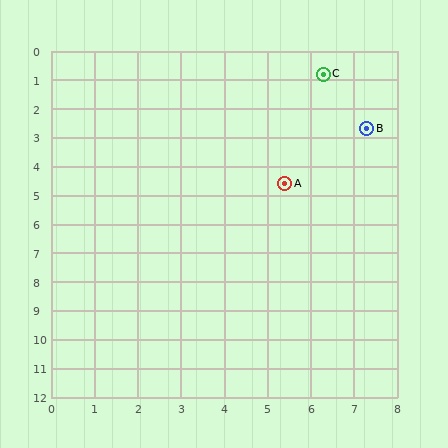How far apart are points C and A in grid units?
Points C and A are about 3.9 grid units apart.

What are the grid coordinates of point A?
Point A is at approximately (5.4, 4.6).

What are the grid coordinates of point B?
Point B is at approximately (7.3, 2.7).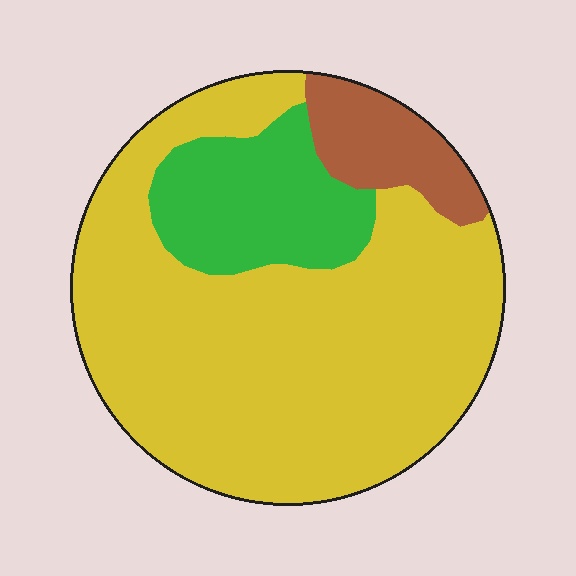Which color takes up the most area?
Yellow, at roughly 70%.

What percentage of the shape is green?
Green takes up less than a quarter of the shape.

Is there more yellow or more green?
Yellow.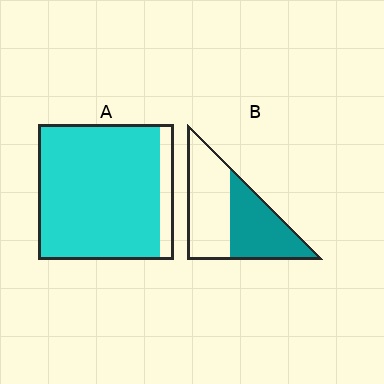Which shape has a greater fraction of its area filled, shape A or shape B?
Shape A.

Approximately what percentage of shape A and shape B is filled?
A is approximately 90% and B is approximately 45%.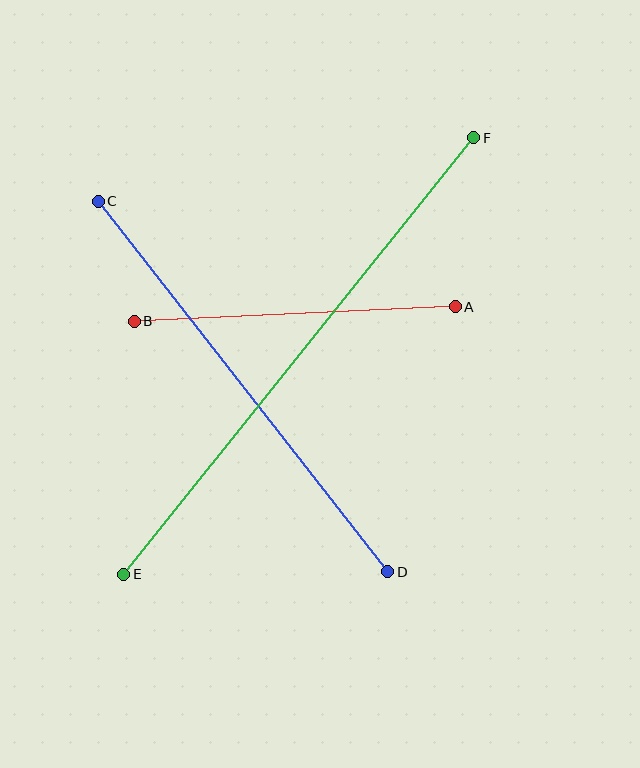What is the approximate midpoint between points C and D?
The midpoint is at approximately (243, 387) pixels.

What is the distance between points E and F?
The distance is approximately 560 pixels.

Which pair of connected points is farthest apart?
Points E and F are farthest apart.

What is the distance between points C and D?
The distance is approximately 470 pixels.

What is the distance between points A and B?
The distance is approximately 321 pixels.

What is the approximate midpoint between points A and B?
The midpoint is at approximately (295, 314) pixels.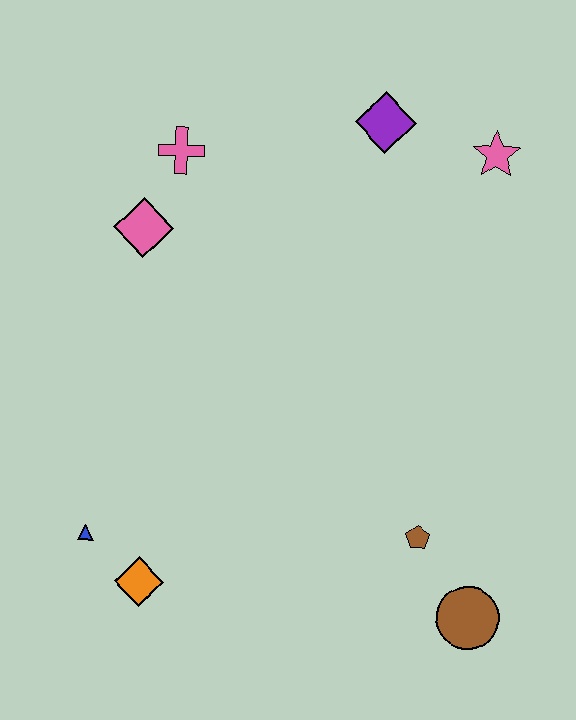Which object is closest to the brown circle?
The brown pentagon is closest to the brown circle.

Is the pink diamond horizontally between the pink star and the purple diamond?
No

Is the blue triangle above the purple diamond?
No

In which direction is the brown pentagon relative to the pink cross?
The brown pentagon is below the pink cross.